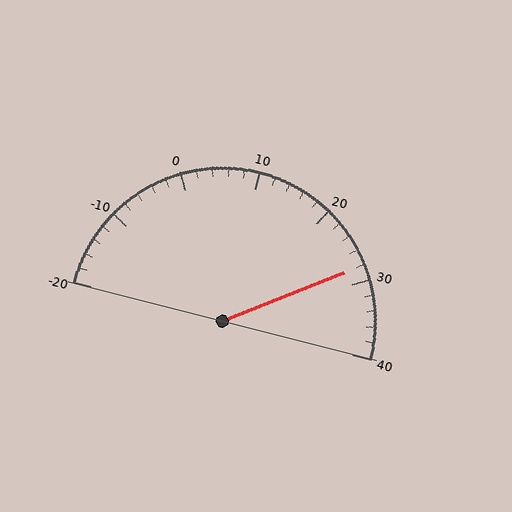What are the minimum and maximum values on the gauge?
The gauge ranges from -20 to 40.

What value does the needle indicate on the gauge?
The needle indicates approximately 28.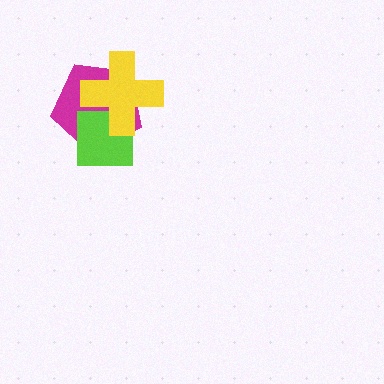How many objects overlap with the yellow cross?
2 objects overlap with the yellow cross.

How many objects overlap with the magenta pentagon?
2 objects overlap with the magenta pentagon.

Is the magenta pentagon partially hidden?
Yes, it is partially covered by another shape.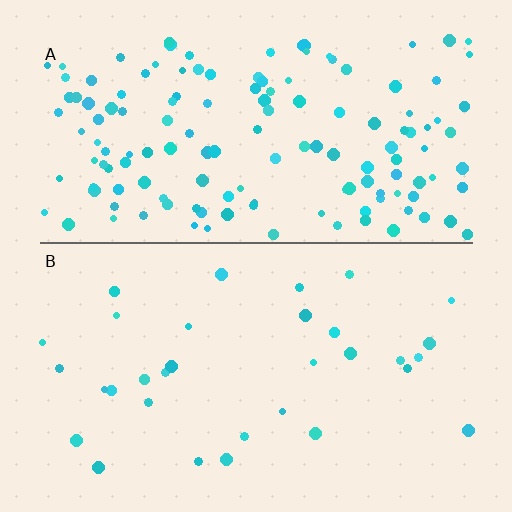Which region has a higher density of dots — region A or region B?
A (the top).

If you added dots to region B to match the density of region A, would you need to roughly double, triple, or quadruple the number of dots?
Approximately quadruple.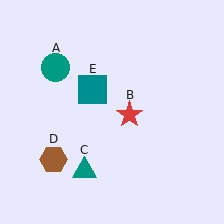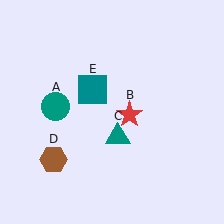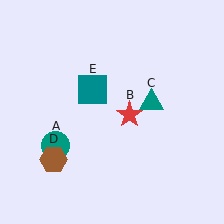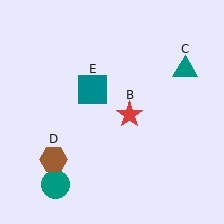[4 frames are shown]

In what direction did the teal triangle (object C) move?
The teal triangle (object C) moved up and to the right.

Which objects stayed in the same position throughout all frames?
Red star (object B) and brown hexagon (object D) and teal square (object E) remained stationary.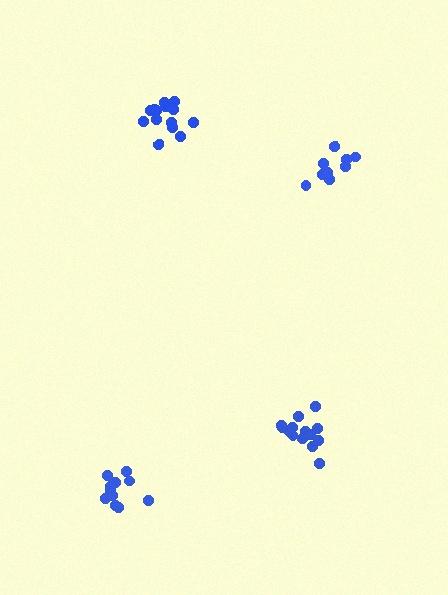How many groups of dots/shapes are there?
There are 4 groups.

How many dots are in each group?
Group 1: 14 dots, Group 2: 11 dots, Group 3: 9 dots, Group 4: 14 dots (48 total).